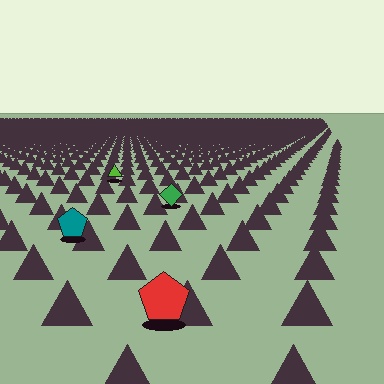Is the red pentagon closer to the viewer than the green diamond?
Yes. The red pentagon is closer — you can tell from the texture gradient: the ground texture is coarser near it.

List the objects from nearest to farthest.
From nearest to farthest: the red pentagon, the teal pentagon, the green diamond, the lime triangle.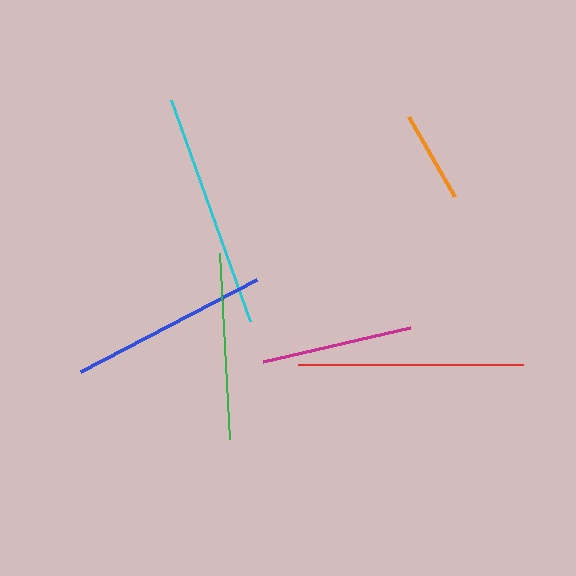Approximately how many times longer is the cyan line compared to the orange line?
The cyan line is approximately 2.5 times the length of the orange line.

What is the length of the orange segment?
The orange segment is approximately 93 pixels long.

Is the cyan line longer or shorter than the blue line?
The cyan line is longer than the blue line.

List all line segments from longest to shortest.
From longest to shortest: cyan, red, blue, green, magenta, orange.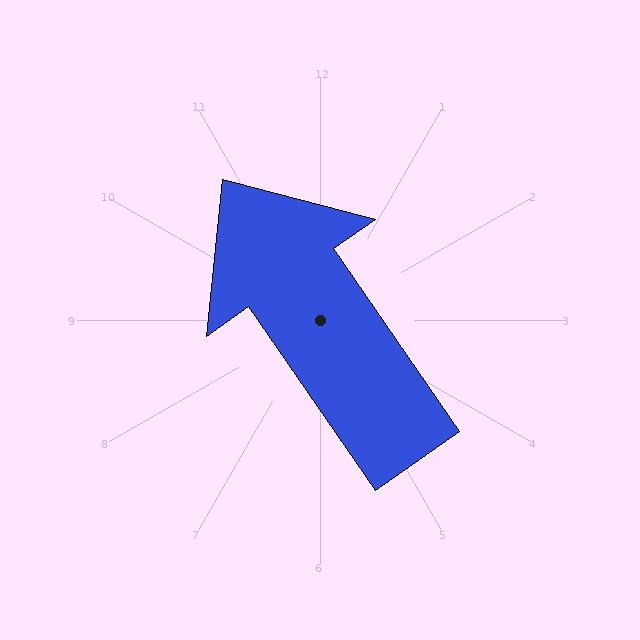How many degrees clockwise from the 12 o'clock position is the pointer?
Approximately 325 degrees.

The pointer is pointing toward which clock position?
Roughly 11 o'clock.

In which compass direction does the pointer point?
Northwest.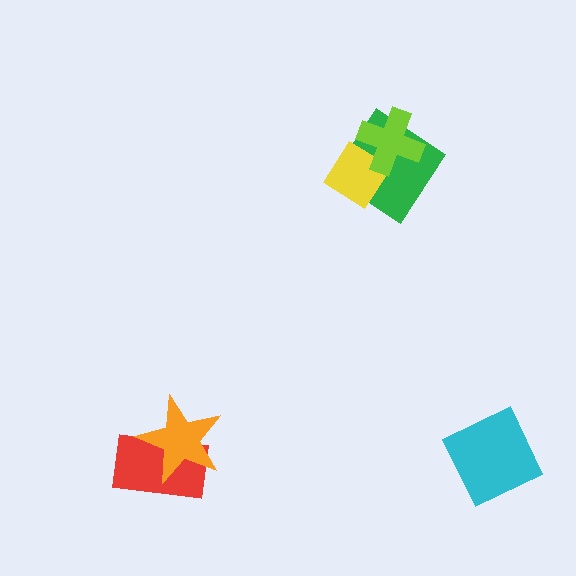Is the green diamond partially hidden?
Yes, it is partially covered by another shape.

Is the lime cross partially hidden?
No, no other shape covers it.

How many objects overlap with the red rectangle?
1 object overlaps with the red rectangle.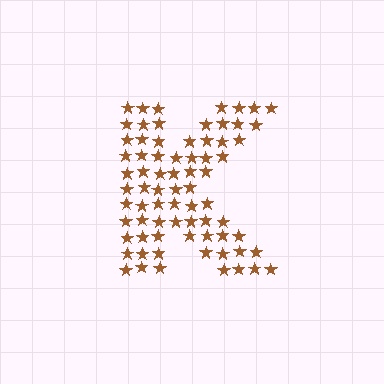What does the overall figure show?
The overall figure shows the letter K.